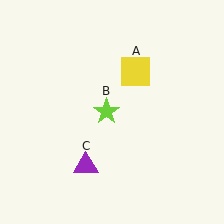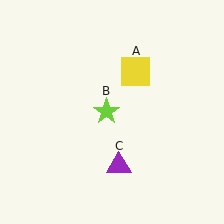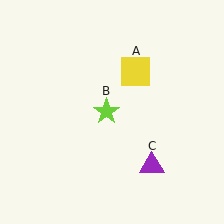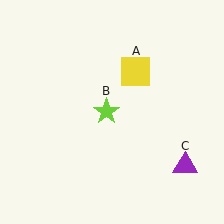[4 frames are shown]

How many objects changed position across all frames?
1 object changed position: purple triangle (object C).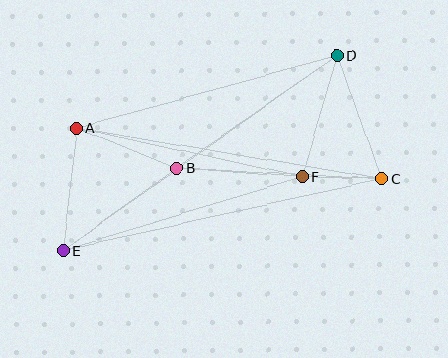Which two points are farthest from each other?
Points D and E are farthest from each other.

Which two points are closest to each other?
Points C and F are closest to each other.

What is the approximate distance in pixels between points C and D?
The distance between C and D is approximately 132 pixels.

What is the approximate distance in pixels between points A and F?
The distance between A and F is approximately 231 pixels.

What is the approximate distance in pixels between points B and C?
The distance between B and C is approximately 205 pixels.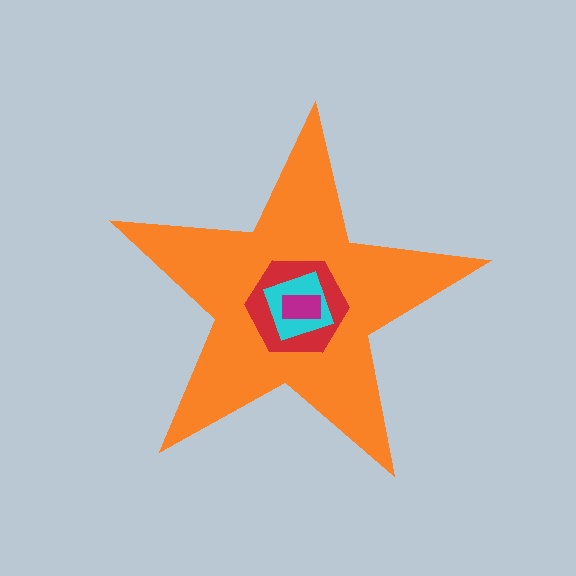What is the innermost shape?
The magenta rectangle.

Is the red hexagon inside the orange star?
Yes.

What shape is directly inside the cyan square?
The magenta rectangle.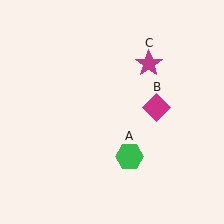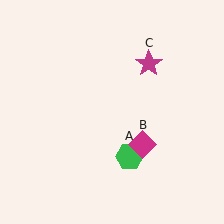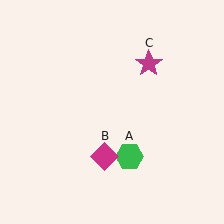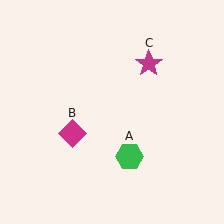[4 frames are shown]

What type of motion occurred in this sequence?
The magenta diamond (object B) rotated clockwise around the center of the scene.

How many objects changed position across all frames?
1 object changed position: magenta diamond (object B).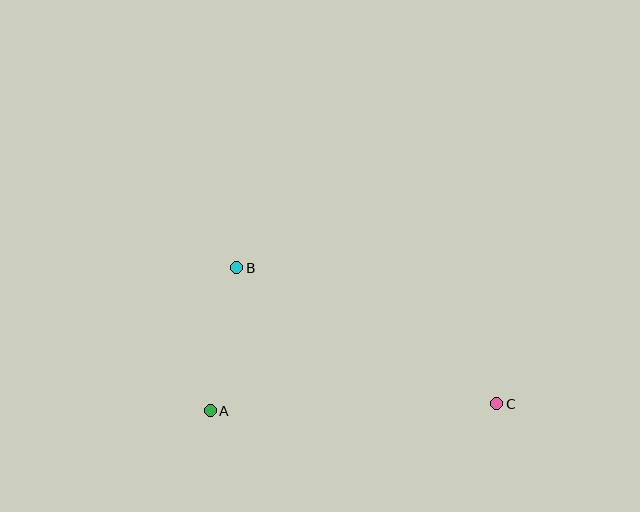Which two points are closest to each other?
Points A and B are closest to each other.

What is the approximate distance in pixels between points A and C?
The distance between A and C is approximately 287 pixels.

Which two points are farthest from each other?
Points B and C are farthest from each other.